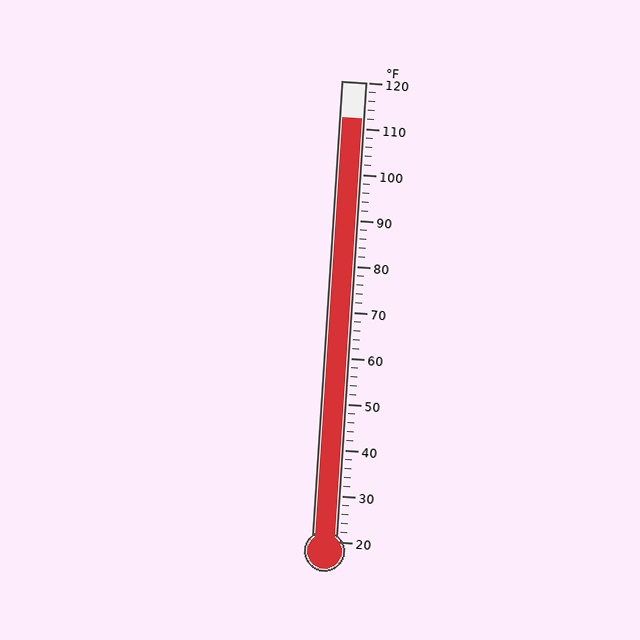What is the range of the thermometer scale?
The thermometer scale ranges from 20°F to 120°F.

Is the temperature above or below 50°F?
The temperature is above 50°F.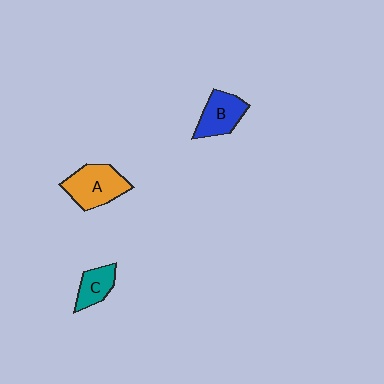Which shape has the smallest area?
Shape C (teal).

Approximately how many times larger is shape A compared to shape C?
Approximately 1.7 times.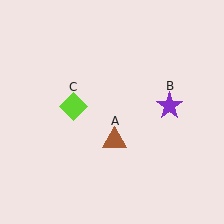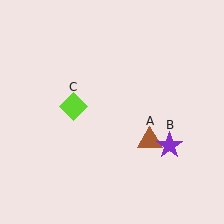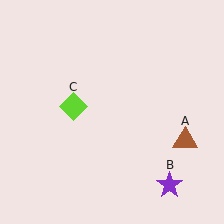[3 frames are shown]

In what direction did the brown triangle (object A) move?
The brown triangle (object A) moved right.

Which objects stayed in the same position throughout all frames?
Lime diamond (object C) remained stationary.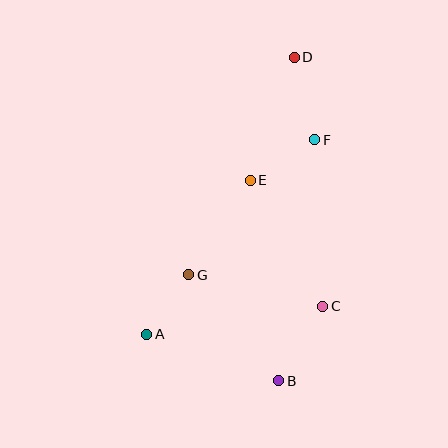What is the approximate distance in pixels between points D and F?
The distance between D and F is approximately 85 pixels.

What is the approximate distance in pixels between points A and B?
The distance between A and B is approximately 140 pixels.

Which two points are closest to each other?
Points A and G are closest to each other.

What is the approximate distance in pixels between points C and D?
The distance between C and D is approximately 251 pixels.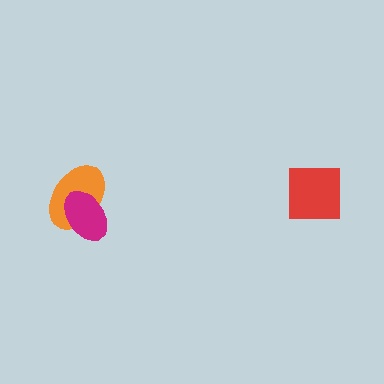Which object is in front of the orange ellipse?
The magenta ellipse is in front of the orange ellipse.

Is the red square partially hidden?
No, no other shape covers it.